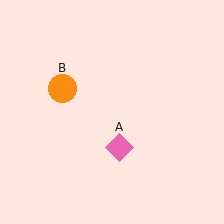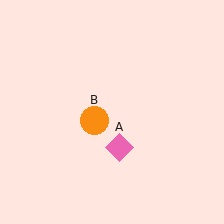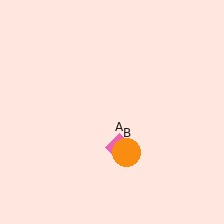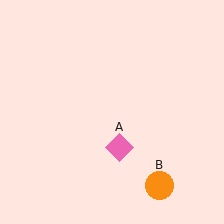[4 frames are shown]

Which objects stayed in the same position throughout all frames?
Pink diamond (object A) remained stationary.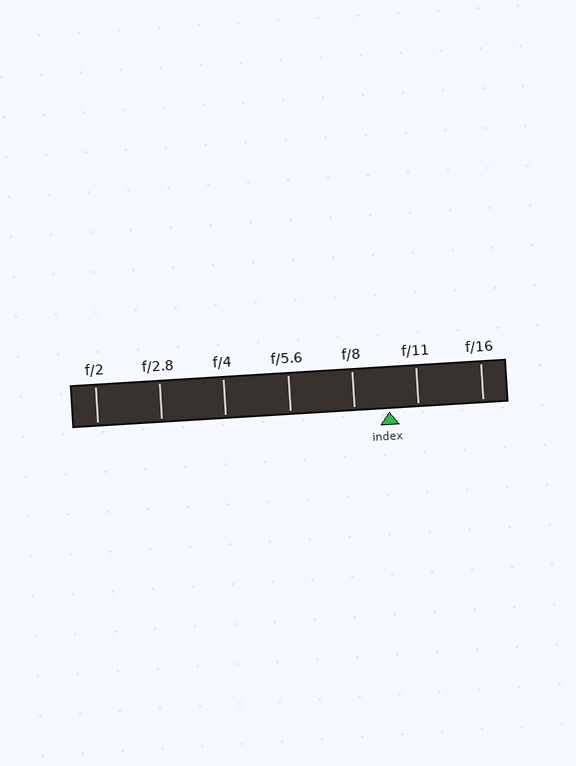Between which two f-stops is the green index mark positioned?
The index mark is between f/8 and f/11.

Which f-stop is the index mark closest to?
The index mark is closest to f/11.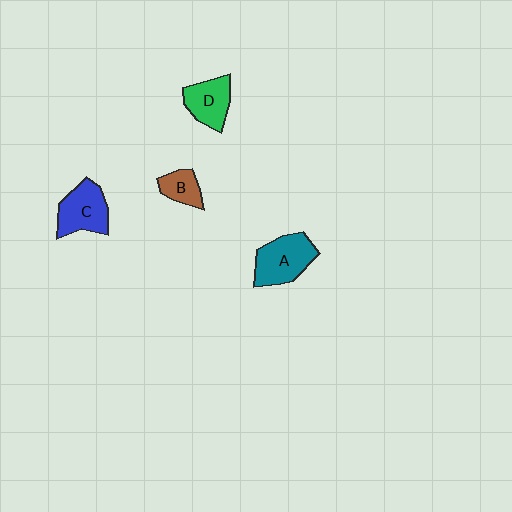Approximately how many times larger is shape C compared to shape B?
Approximately 1.8 times.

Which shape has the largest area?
Shape A (teal).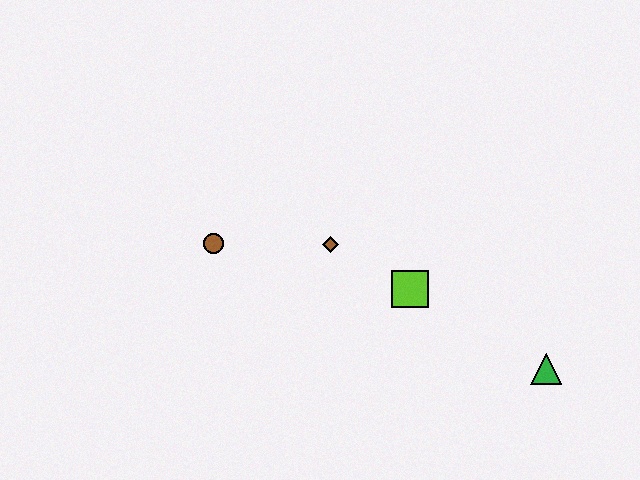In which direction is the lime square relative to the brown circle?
The lime square is to the right of the brown circle.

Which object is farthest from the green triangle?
The brown circle is farthest from the green triangle.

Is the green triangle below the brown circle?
Yes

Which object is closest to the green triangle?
The lime square is closest to the green triangle.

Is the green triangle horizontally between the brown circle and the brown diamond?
No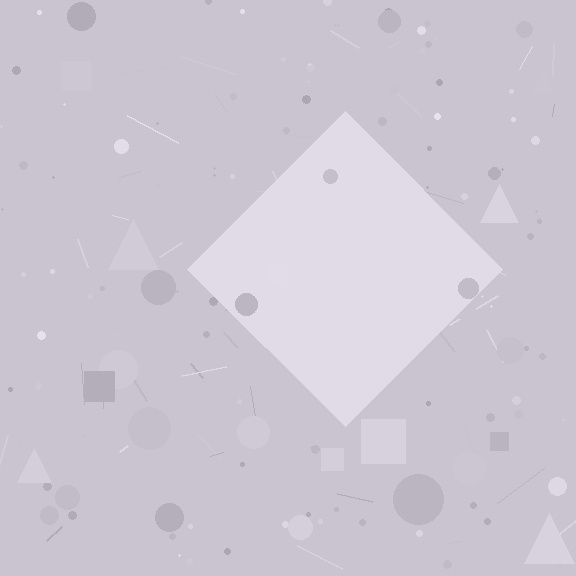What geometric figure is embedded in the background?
A diamond is embedded in the background.